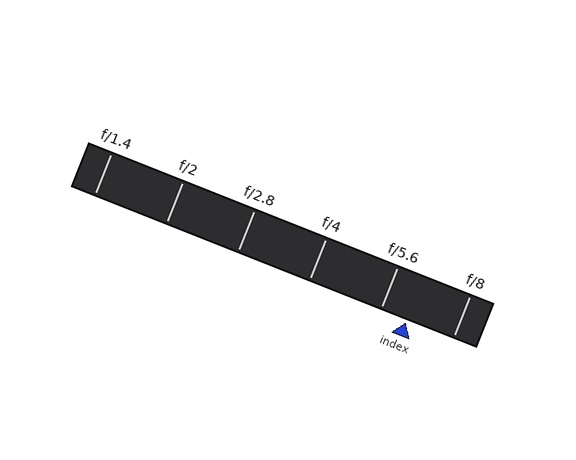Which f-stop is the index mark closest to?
The index mark is closest to f/5.6.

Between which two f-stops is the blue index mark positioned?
The index mark is between f/5.6 and f/8.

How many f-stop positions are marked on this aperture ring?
There are 6 f-stop positions marked.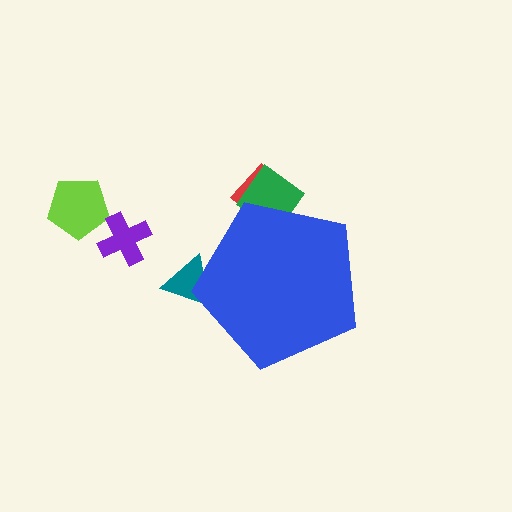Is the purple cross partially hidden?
No, the purple cross is fully visible.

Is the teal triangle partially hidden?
Yes, the teal triangle is partially hidden behind the blue pentagon.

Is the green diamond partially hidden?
Yes, the green diamond is partially hidden behind the blue pentagon.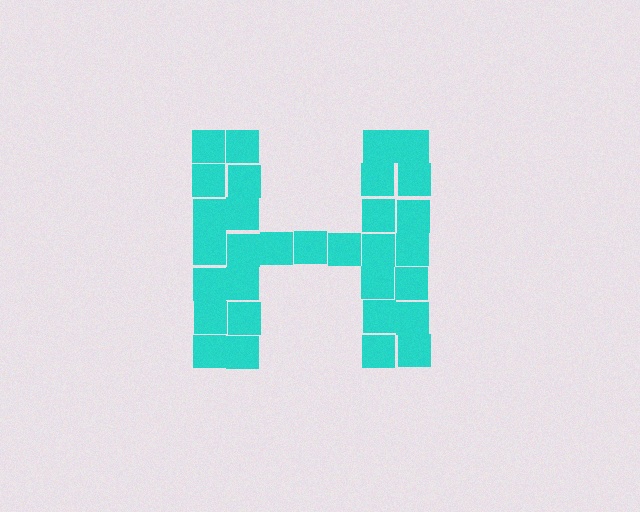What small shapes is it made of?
It is made of small squares.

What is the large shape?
The large shape is the letter H.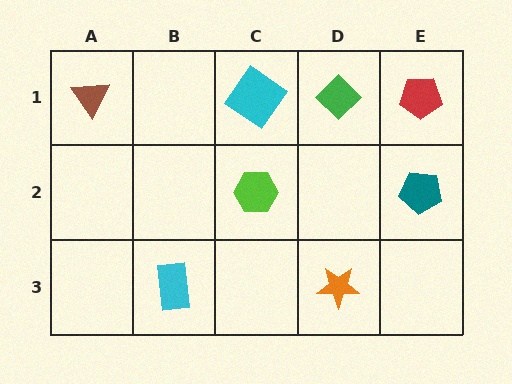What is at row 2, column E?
A teal pentagon.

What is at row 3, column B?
A cyan rectangle.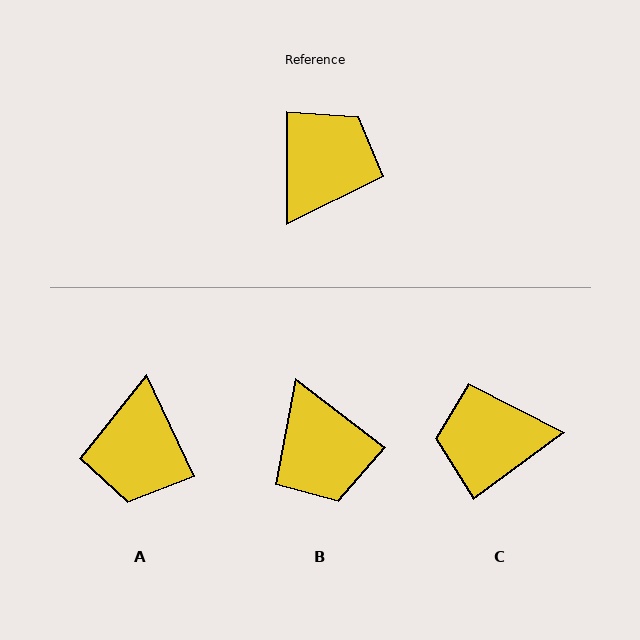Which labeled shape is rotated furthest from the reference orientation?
A, about 155 degrees away.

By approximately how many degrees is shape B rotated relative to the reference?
Approximately 127 degrees clockwise.